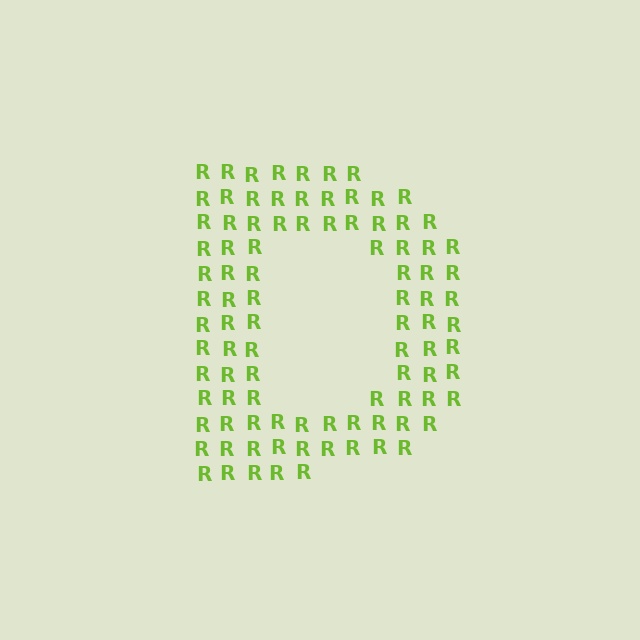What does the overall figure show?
The overall figure shows the letter D.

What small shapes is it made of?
It is made of small letter R's.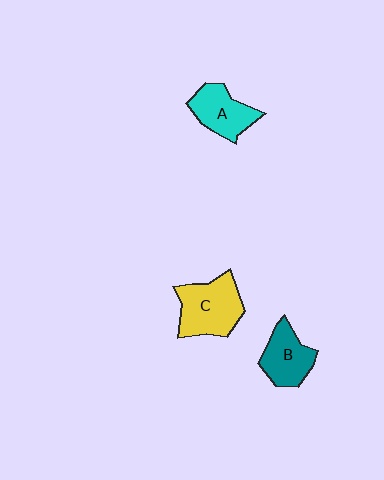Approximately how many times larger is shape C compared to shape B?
Approximately 1.4 times.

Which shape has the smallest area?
Shape B (teal).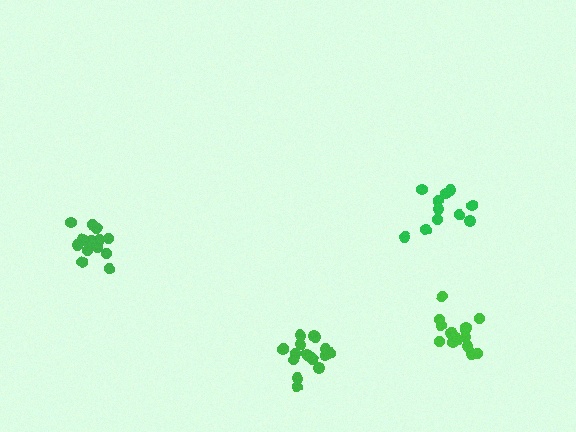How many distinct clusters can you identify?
There are 4 distinct clusters.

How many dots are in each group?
Group 1: 17 dots, Group 2: 11 dots, Group 3: 14 dots, Group 4: 15 dots (57 total).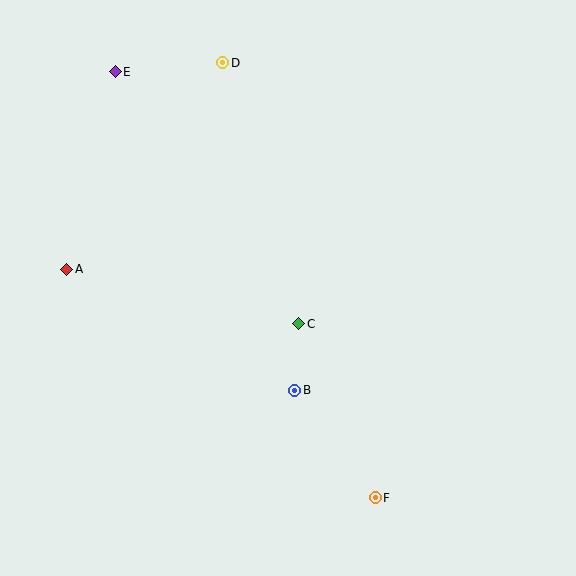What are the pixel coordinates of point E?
Point E is at (115, 72).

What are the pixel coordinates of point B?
Point B is at (295, 390).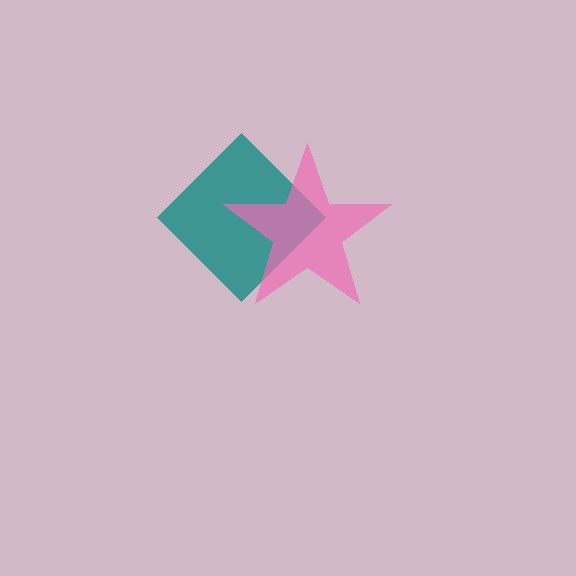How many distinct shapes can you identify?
There are 2 distinct shapes: a teal diamond, a pink star.